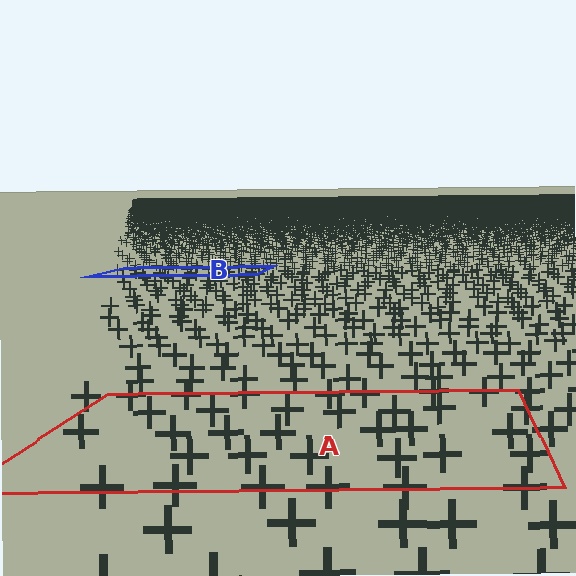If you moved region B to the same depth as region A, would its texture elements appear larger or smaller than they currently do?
They would appear larger. At a closer depth, the same texture elements are projected at a bigger on-screen size.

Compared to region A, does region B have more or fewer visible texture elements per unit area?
Region B has more texture elements per unit area — they are packed more densely because it is farther away.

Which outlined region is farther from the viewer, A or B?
Region B is farther from the viewer — the texture elements inside it appear smaller and more densely packed.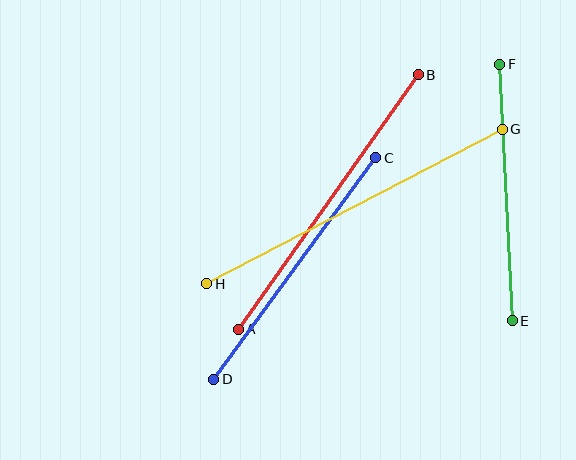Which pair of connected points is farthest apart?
Points G and H are farthest apart.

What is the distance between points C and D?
The distance is approximately 274 pixels.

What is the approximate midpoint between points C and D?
The midpoint is at approximately (295, 268) pixels.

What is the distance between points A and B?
The distance is approximately 312 pixels.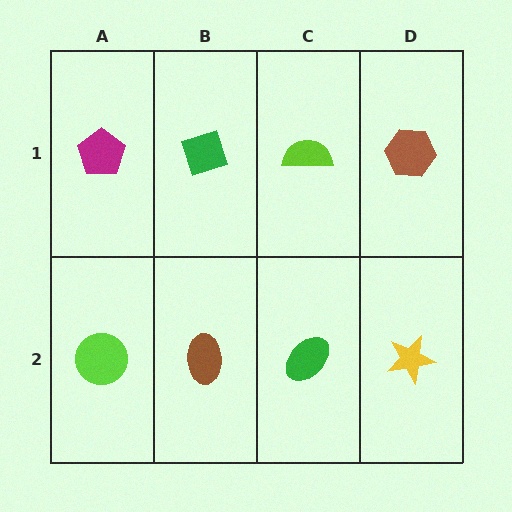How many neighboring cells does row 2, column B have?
3.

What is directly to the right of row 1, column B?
A lime semicircle.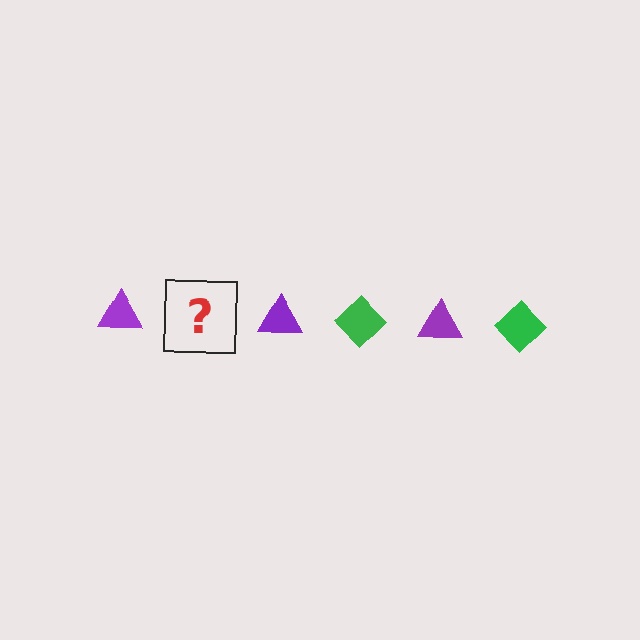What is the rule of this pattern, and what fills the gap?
The rule is that the pattern alternates between purple triangle and green diamond. The gap should be filled with a green diamond.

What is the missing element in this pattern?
The missing element is a green diamond.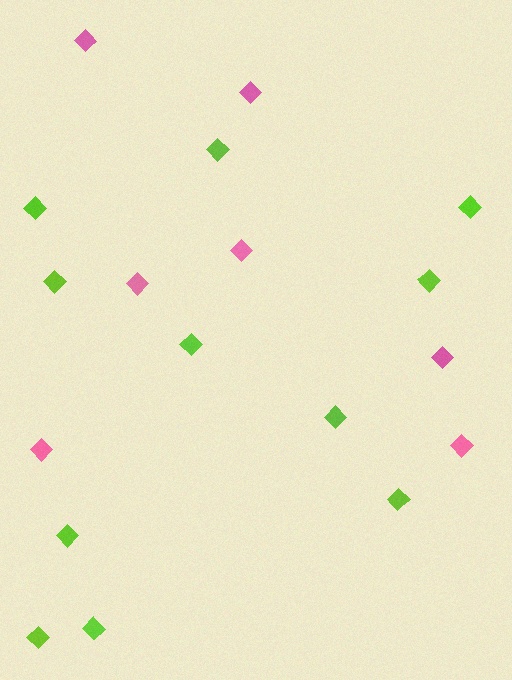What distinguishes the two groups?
There are 2 groups: one group of pink diamonds (7) and one group of lime diamonds (11).